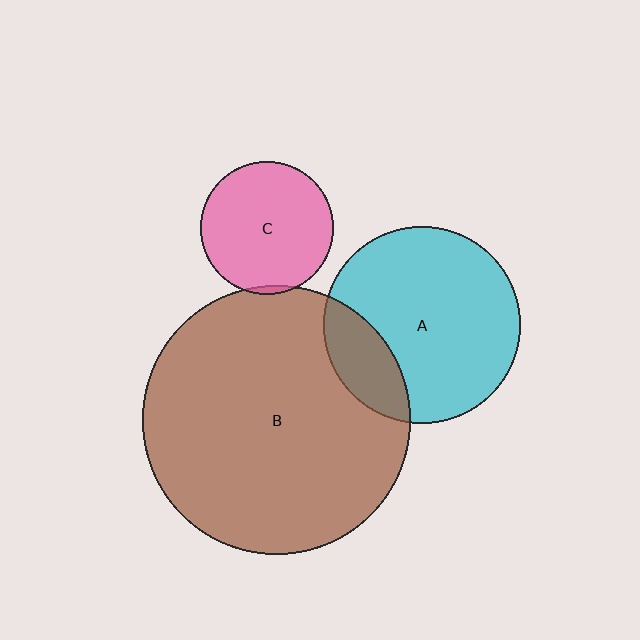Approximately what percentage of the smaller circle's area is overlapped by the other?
Approximately 20%.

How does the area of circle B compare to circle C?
Approximately 4.1 times.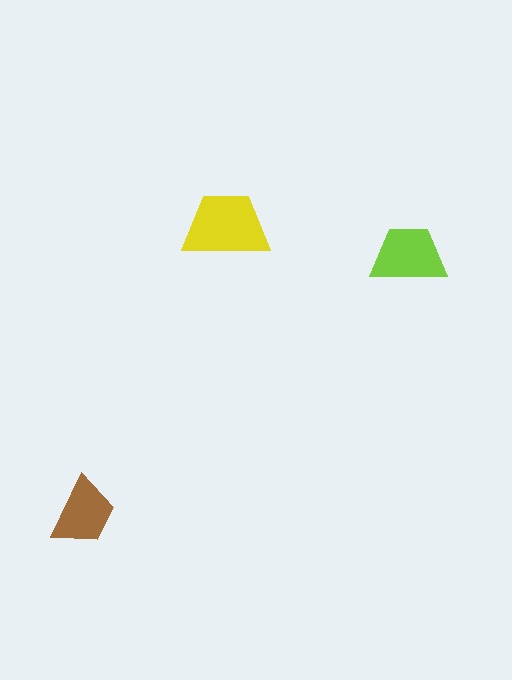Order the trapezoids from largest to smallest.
the yellow one, the lime one, the brown one.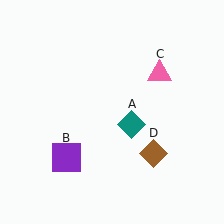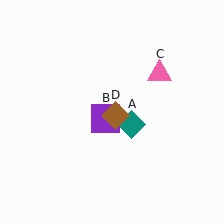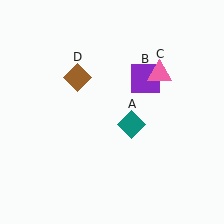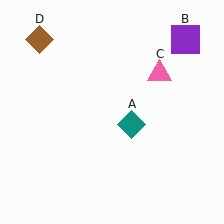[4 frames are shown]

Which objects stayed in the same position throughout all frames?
Teal diamond (object A) and pink triangle (object C) remained stationary.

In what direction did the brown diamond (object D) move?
The brown diamond (object D) moved up and to the left.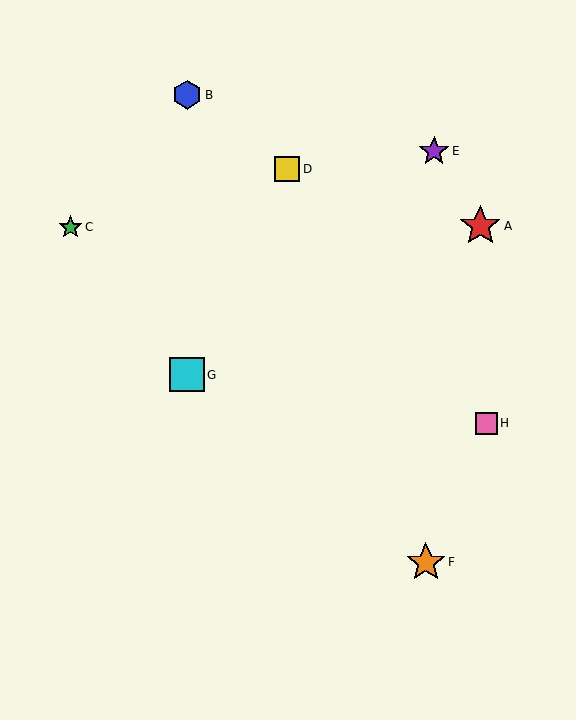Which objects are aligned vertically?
Objects B, G are aligned vertically.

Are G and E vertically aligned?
No, G is at x≈187 and E is at x≈434.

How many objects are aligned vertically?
2 objects (B, G) are aligned vertically.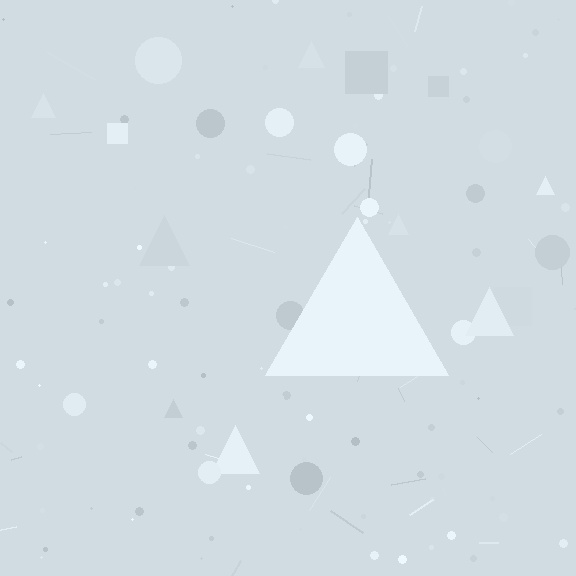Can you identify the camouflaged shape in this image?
The camouflaged shape is a triangle.